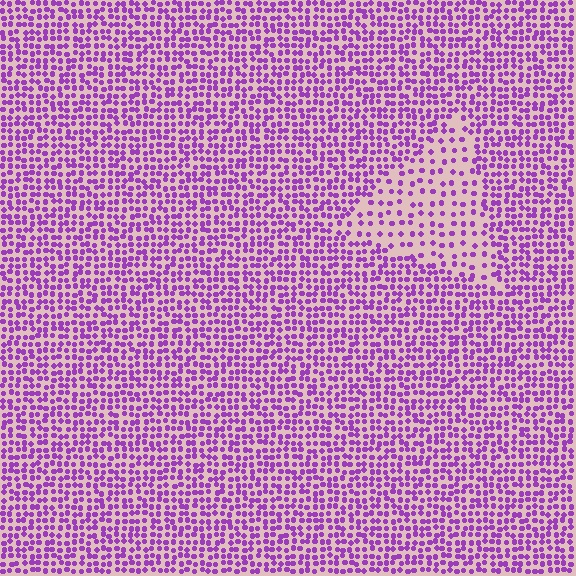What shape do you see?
I see a triangle.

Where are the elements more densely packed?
The elements are more densely packed outside the triangle boundary.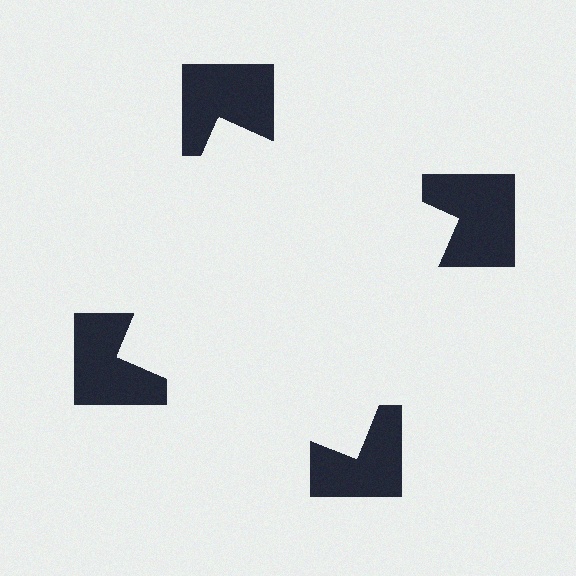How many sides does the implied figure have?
4 sides.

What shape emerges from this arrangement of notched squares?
An illusory square — its edges are inferred from the aligned wedge cuts in the notched squares, not physically drawn.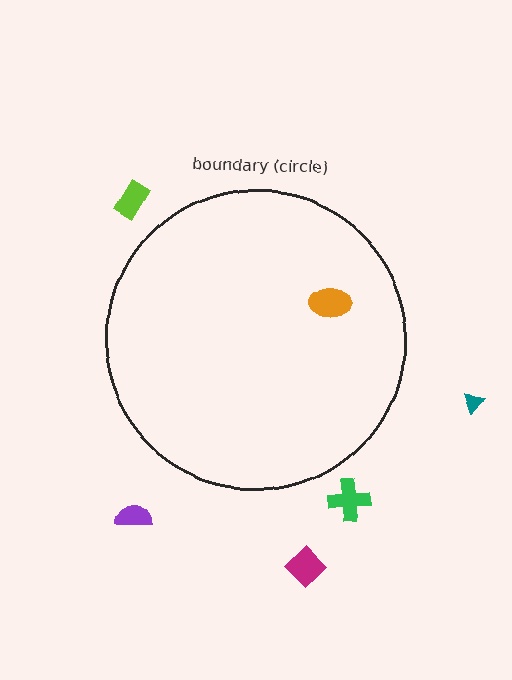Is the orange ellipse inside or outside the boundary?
Inside.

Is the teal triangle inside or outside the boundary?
Outside.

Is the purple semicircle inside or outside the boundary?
Outside.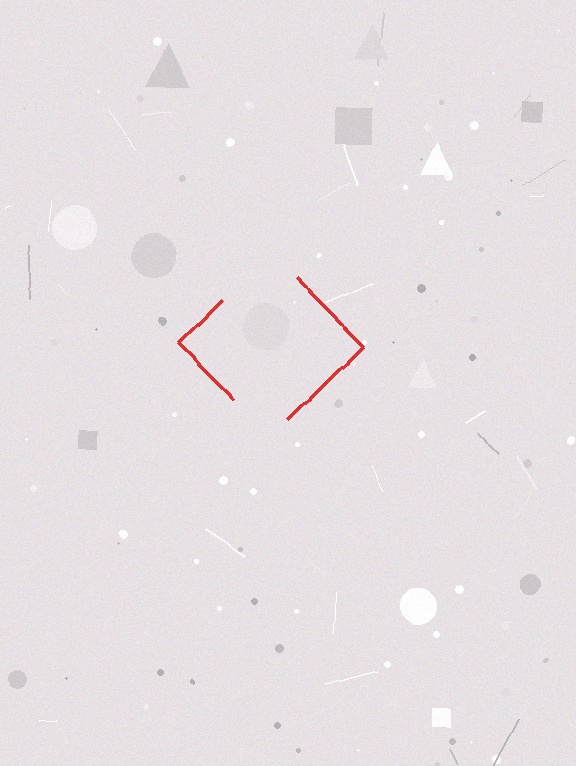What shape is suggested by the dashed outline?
The dashed outline suggests a diamond.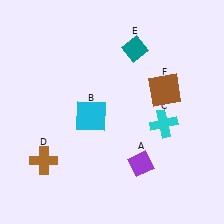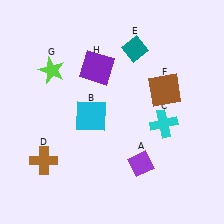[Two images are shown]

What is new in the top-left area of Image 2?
A purple square (H) was added in the top-left area of Image 2.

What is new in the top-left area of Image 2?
A lime star (G) was added in the top-left area of Image 2.